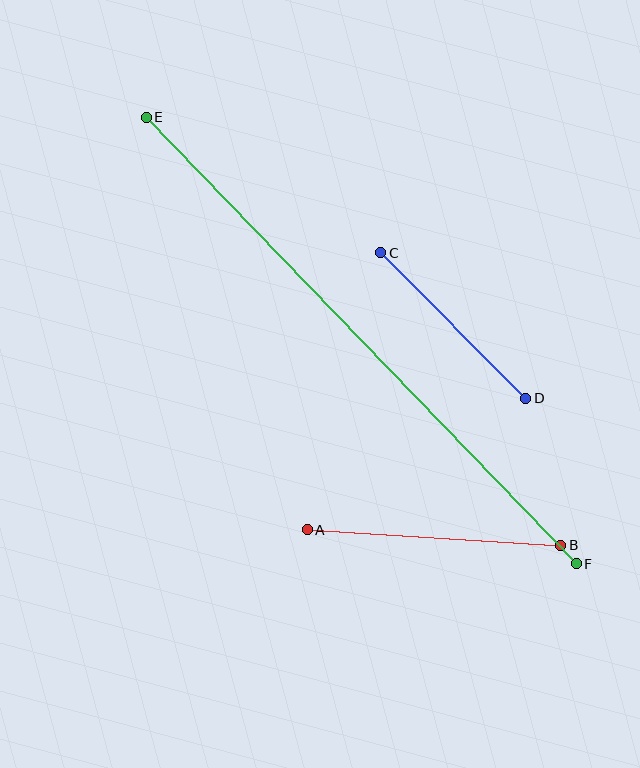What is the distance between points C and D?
The distance is approximately 205 pixels.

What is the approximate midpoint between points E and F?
The midpoint is at approximately (361, 340) pixels.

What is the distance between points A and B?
The distance is approximately 254 pixels.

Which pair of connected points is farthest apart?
Points E and F are farthest apart.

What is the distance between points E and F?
The distance is approximately 620 pixels.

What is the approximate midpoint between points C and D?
The midpoint is at approximately (453, 326) pixels.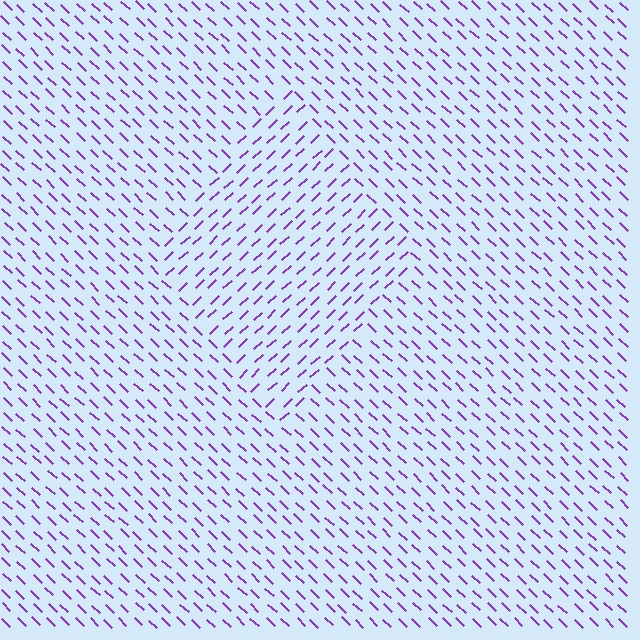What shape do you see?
I see a diamond.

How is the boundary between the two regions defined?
The boundary is defined purely by a change in line orientation (approximately 86 degrees difference). All lines are the same color and thickness.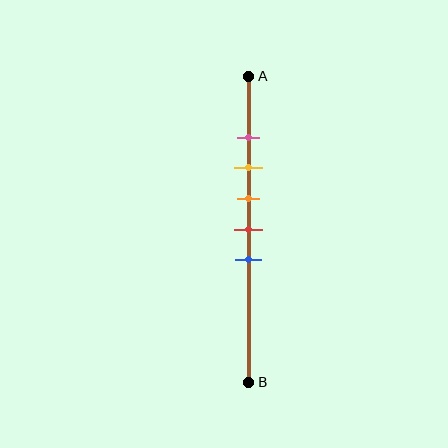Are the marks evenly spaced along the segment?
Yes, the marks are approximately evenly spaced.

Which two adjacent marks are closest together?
The pink and yellow marks are the closest adjacent pair.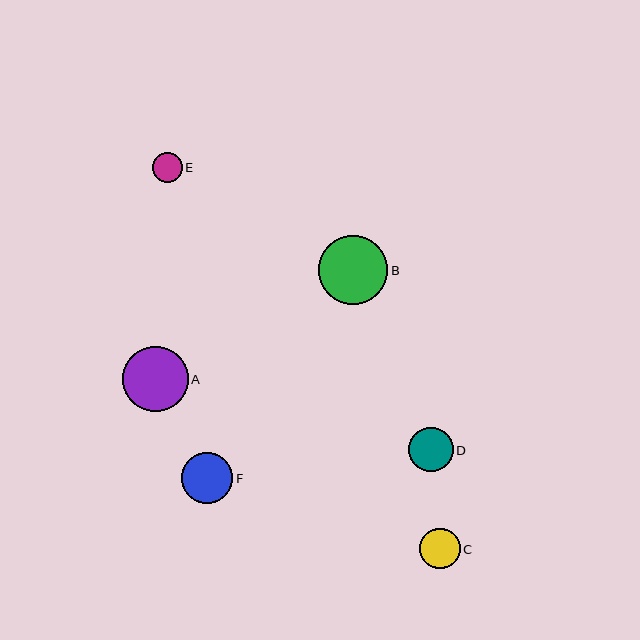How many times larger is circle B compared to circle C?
Circle B is approximately 1.7 times the size of circle C.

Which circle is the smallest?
Circle E is the smallest with a size of approximately 30 pixels.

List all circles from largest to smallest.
From largest to smallest: B, A, F, D, C, E.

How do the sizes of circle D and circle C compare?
Circle D and circle C are approximately the same size.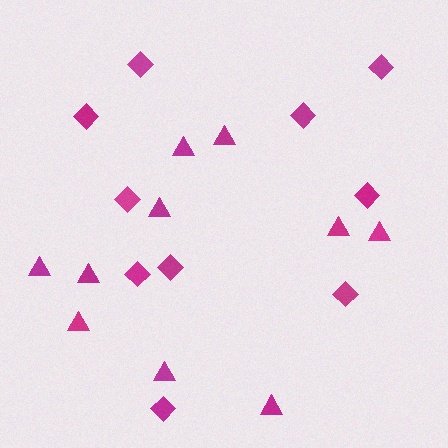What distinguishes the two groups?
There are 2 groups: one group of diamonds (10) and one group of triangles (10).